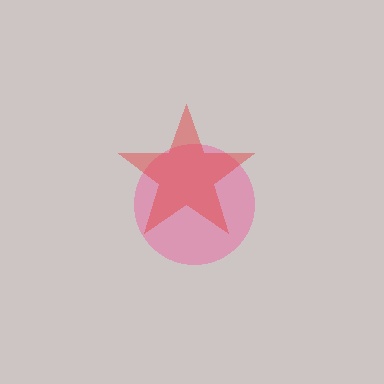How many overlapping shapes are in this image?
There are 2 overlapping shapes in the image.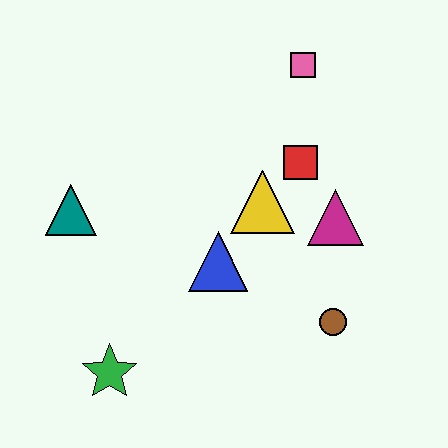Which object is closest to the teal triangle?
The blue triangle is closest to the teal triangle.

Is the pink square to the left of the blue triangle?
No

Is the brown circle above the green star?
Yes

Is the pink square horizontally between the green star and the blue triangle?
No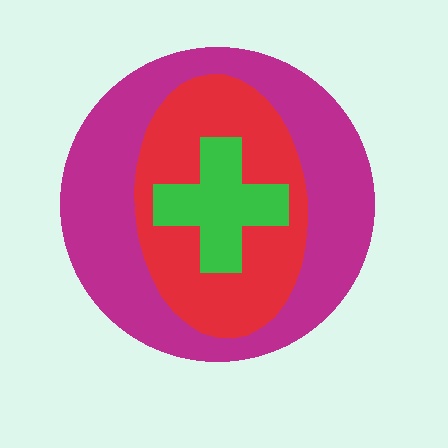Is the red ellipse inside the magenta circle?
Yes.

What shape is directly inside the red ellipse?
The green cross.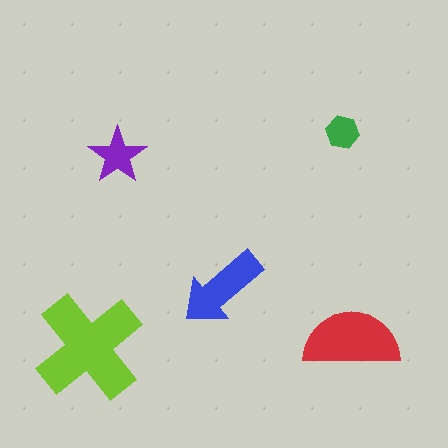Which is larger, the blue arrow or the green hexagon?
The blue arrow.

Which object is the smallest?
The green hexagon.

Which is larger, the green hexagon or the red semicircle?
The red semicircle.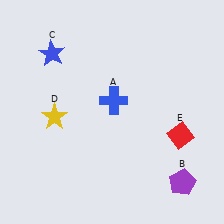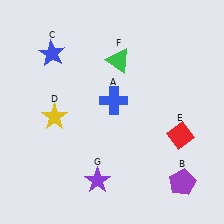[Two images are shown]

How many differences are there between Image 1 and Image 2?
There are 2 differences between the two images.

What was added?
A green triangle (F), a purple star (G) were added in Image 2.